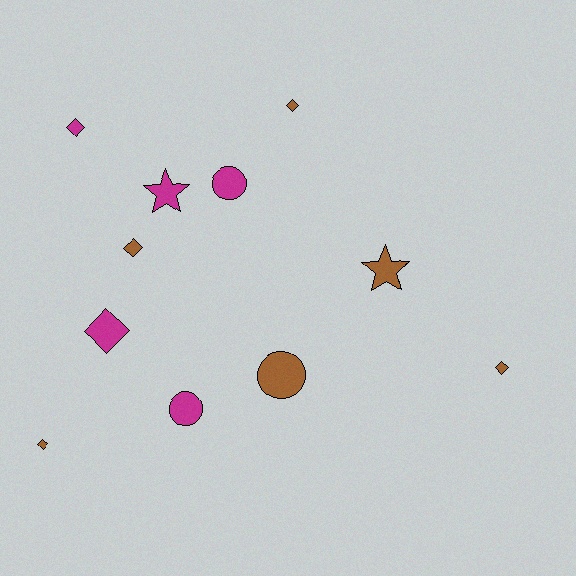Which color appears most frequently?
Brown, with 6 objects.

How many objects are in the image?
There are 11 objects.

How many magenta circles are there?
There are 2 magenta circles.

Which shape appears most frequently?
Diamond, with 6 objects.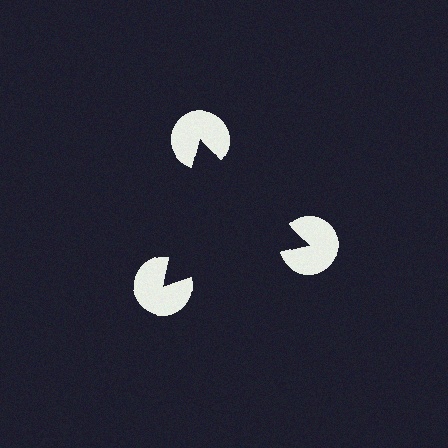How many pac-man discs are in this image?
There are 3 — one at each vertex of the illusory triangle.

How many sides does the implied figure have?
3 sides.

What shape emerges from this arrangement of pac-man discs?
An illusory triangle — its edges are inferred from the aligned wedge cuts in the pac-man discs, not physically drawn.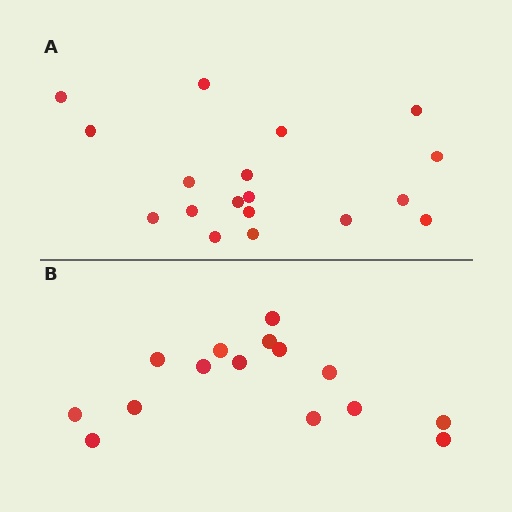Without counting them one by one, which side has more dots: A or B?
Region A (the top region) has more dots.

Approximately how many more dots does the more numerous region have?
Region A has just a few more — roughly 2 or 3 more dots than region B.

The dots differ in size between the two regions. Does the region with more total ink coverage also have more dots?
No. Region B has more total ink coverage because its dots are larger, but region A actually contains more individual dots. Total area can be misleading — the number of items is what matters here.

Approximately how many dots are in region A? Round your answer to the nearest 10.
About 20 dots. (The exact count is 18, which rounds to 20.)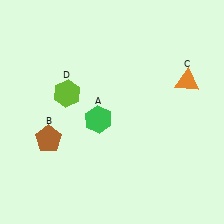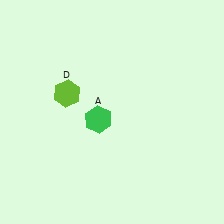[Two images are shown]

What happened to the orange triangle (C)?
The orange triangle (C) was removed in Image 2. It was in the top-right area of Image 1.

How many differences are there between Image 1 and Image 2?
There are 2 differences between the two images.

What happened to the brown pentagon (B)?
The brown pentagon (B) was removed in Image 2. It was in the bottom-left area of Image 1.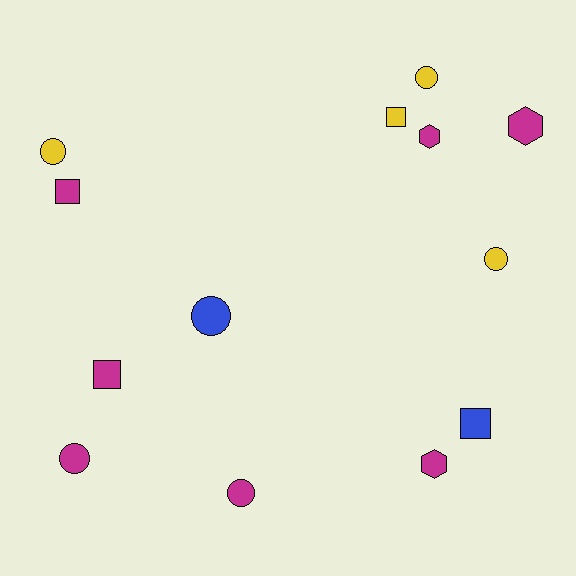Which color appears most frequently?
Magenta, with 7 objects.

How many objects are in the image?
There are 13 objects.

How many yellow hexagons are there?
There are no yellow hexagons.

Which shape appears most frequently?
Circle, with 6 objects.